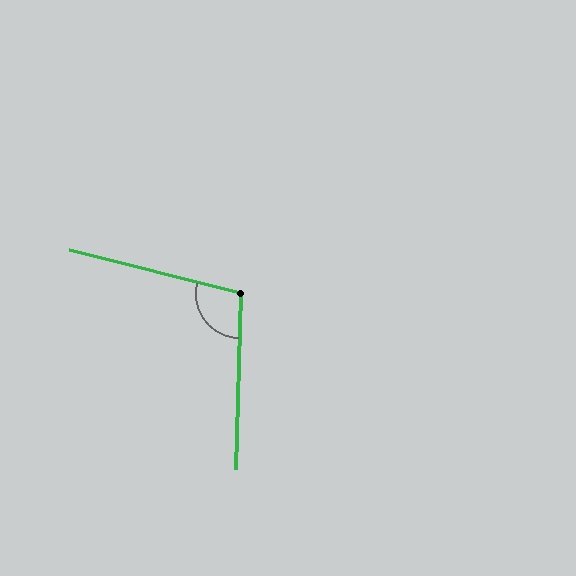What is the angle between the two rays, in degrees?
Approximately 103 degrees.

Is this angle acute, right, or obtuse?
It is obtuse.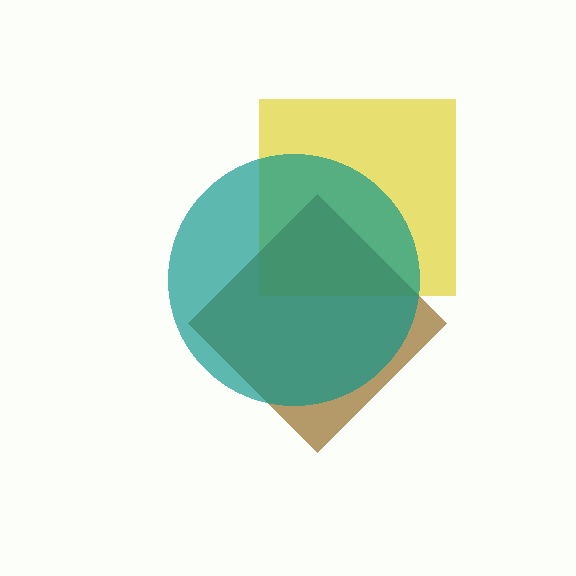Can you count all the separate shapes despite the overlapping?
Yes, there are 3 separate shapes.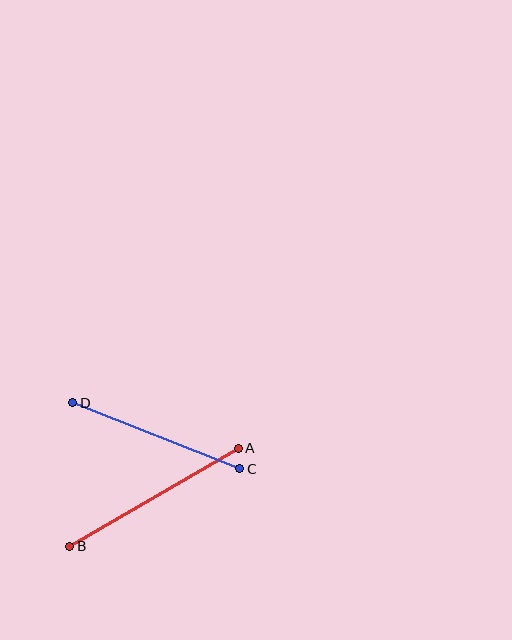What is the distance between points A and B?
The distance is approximately 195 pixels.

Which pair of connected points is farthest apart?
Points A and B are farthest apart.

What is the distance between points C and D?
The distance is approximately 180 pixels.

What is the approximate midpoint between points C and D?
The midpoint is at approximately (156, 436) pixels.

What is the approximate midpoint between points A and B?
The midpoint is at approximately (154, 497) pixels.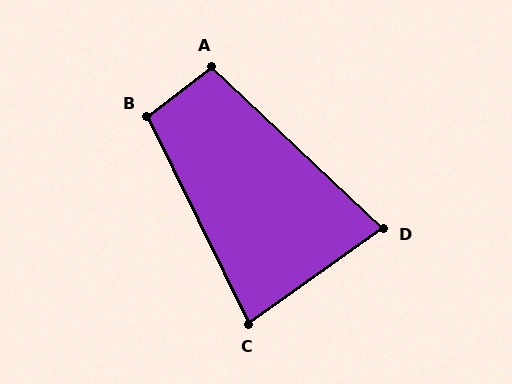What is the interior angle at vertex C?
Approximately 81 degrees (acute).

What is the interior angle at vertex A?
Approximately 99 degrees (obtuse).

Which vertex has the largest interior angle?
B, at approximately 101 degrees.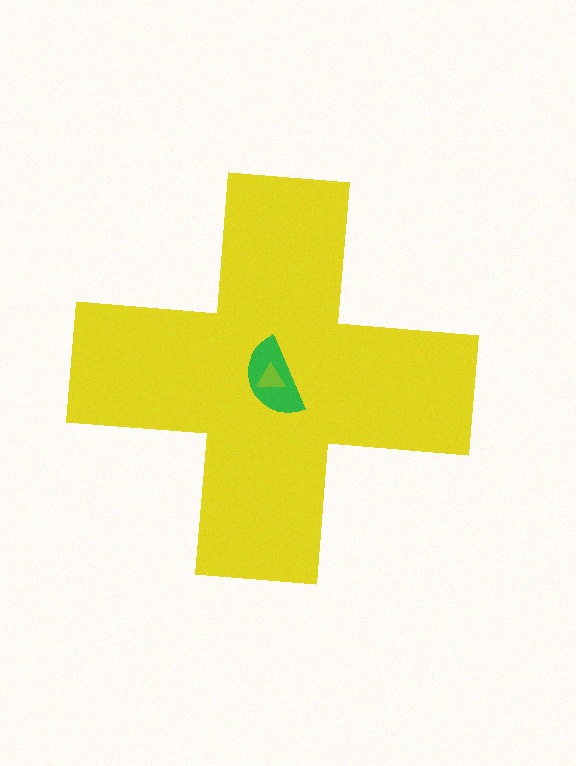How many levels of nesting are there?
3.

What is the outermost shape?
The yellow cross.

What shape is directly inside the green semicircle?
The lime triangle.